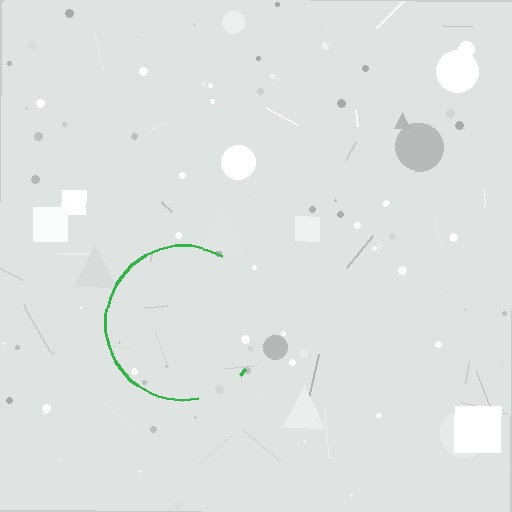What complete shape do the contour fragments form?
The contour fragments form a circle.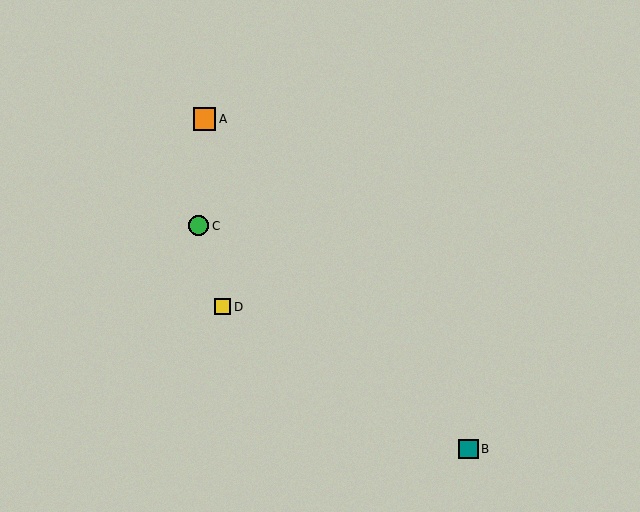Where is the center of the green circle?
The center of the green circle is at (198, 226).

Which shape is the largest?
The orange square (labeled A) is the largest.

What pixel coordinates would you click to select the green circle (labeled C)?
Click at (198, 226) to select the green circle C.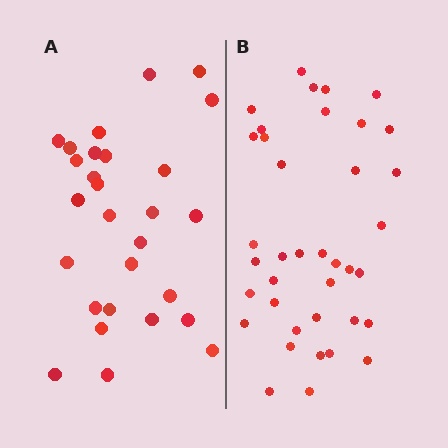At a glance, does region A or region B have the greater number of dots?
Region B (the right region) has more dots.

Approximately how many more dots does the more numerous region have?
Region B has roughly 10 or so more dots than region A.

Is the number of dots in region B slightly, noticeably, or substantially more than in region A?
Region B has noticeably more, but not dramatically so. The ratio is roughly 1.4 to 1.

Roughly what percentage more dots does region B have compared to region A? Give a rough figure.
About 35% more.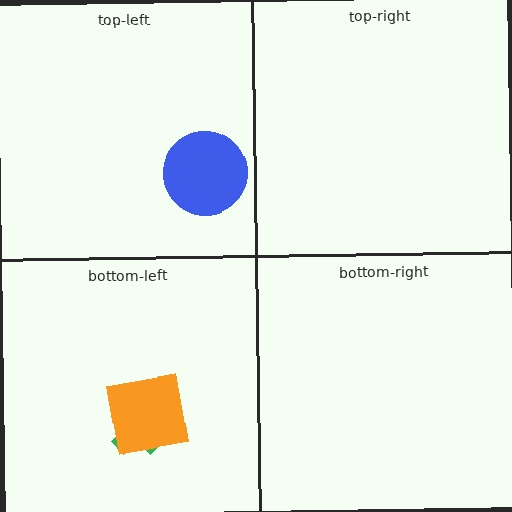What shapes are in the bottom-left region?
The green cross, the orange square.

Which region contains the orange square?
The bottom-left region.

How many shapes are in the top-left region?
1.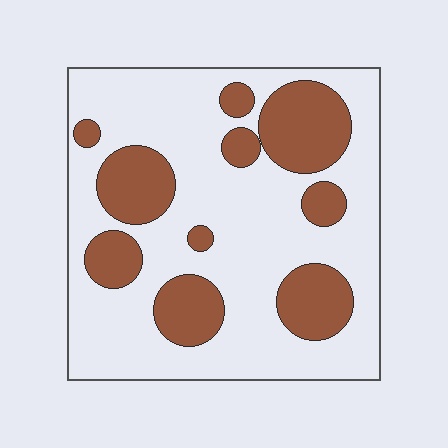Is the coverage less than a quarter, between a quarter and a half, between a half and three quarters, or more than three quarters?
Between a quarter and a half.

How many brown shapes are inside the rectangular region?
10.